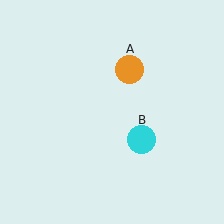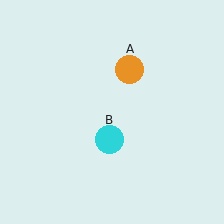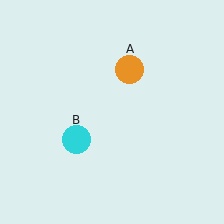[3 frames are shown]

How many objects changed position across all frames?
1 object changed position: cyan circle (object B).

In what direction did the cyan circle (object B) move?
The cyan circle (object B) moved left.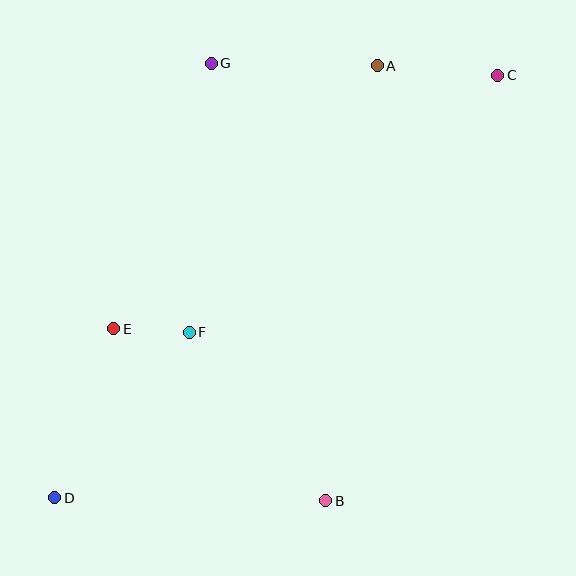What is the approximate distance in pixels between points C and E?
The distance between C and E is approximately 460 pixels.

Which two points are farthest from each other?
Points C and D are farthest from each other.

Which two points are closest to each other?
Points E and F are closest to each other.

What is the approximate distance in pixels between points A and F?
The distance between A and F is approximately 326 pixels.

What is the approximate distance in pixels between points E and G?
The distance between E and G is approximately 283 pixels.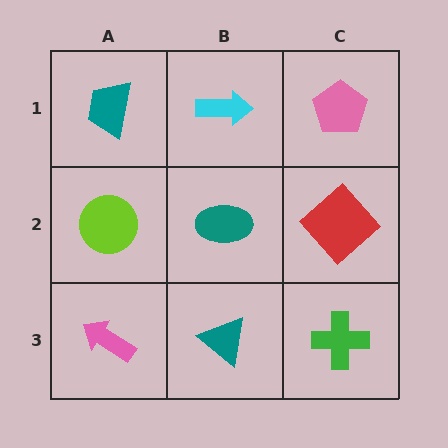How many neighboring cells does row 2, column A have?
3.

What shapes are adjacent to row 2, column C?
A pink pentagon (row 1, column C), a green cross (row 3, column C), a teal ellipse (row 2, column B).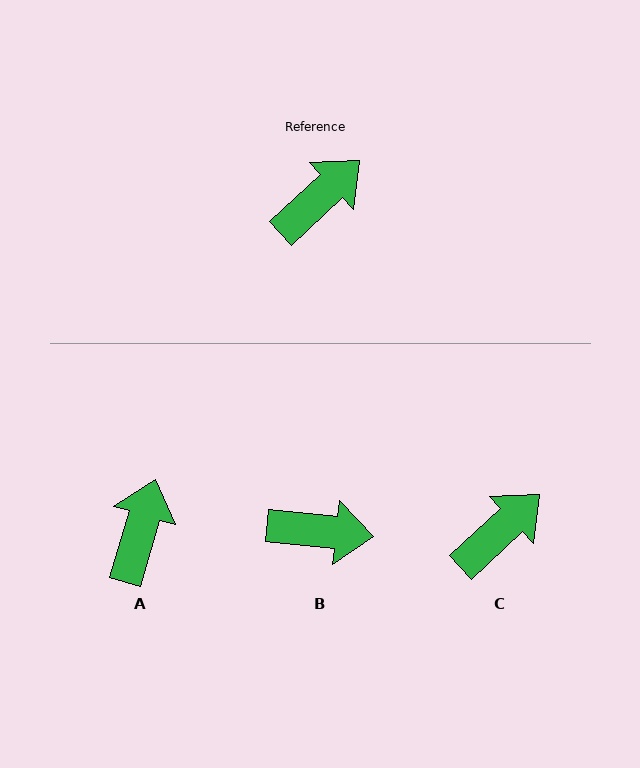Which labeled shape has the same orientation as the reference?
C.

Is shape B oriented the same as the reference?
No, it is off by about 48 degrees.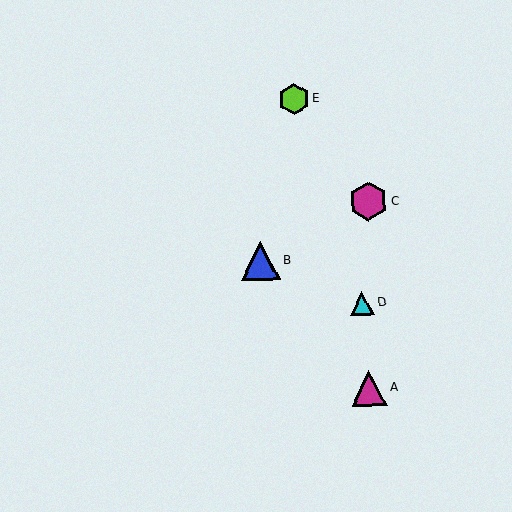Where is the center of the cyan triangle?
The center of the cyan triangle is at (362, 303).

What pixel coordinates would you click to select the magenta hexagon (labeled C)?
Click at (368, 201) to select the magenta hexagon C.